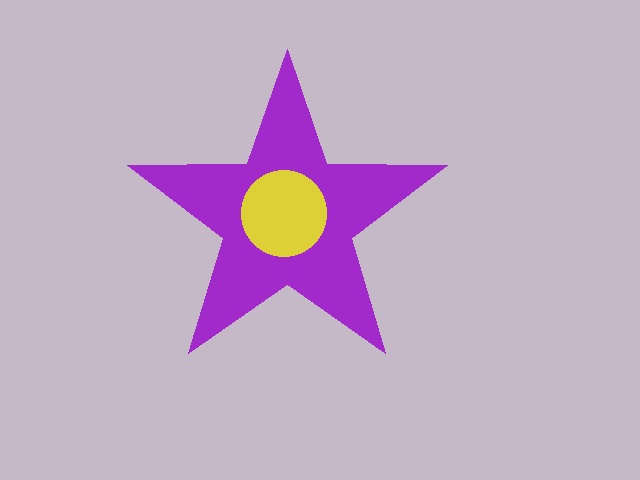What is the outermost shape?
The purple star.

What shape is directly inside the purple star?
The yellow circle.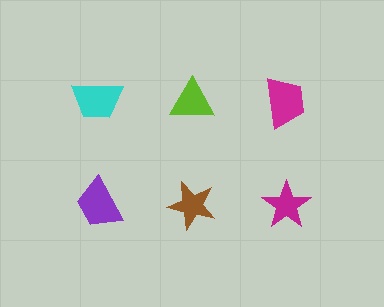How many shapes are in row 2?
3 shapes.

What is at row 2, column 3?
A magenta star.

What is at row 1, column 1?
A cyan trapezoid.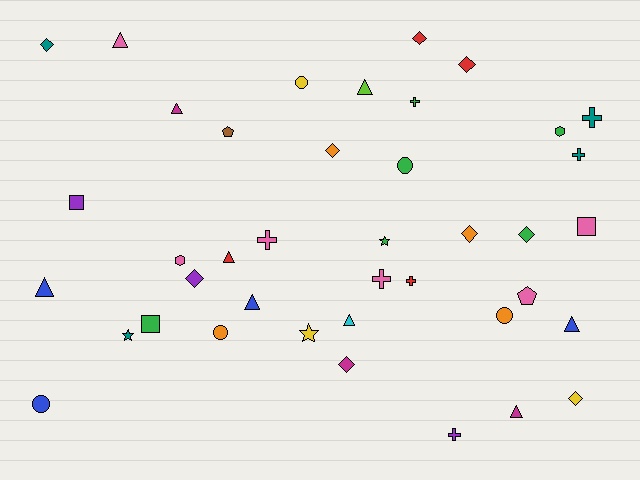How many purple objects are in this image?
There are 3 purple objects.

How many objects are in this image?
There are 40 objects.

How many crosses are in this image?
There are 7 crosses.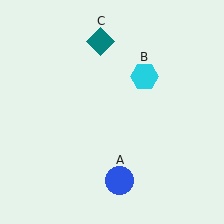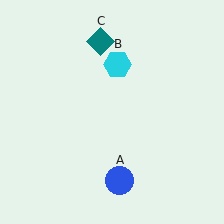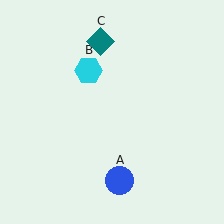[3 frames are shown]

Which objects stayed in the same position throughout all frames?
Blue circle (object A) and teal diamond (object C) remained stationary.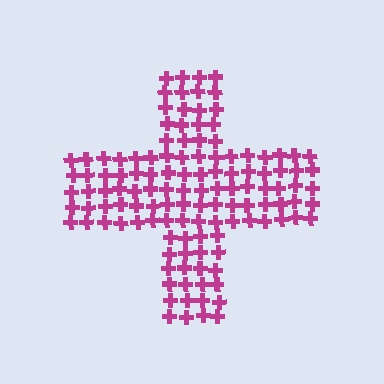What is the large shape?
The large shape is a cross.